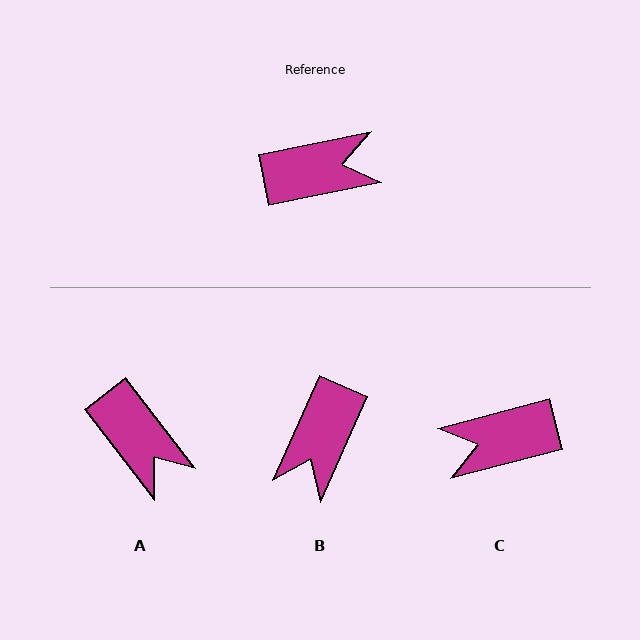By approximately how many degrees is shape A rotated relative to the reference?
Approximately 63 degrees clockwise.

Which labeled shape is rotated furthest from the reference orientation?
C, about 177 degrees away.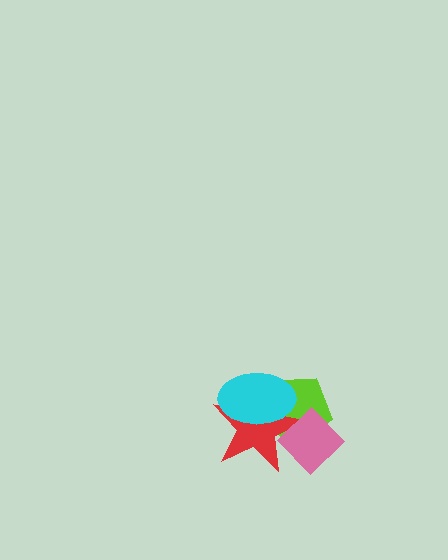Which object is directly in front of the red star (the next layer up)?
The pink diamond is directly in front of the red star.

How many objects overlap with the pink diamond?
2 objects overlap with the pink diamond.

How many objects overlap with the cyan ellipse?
2 objects overlap with the cyan ellipse.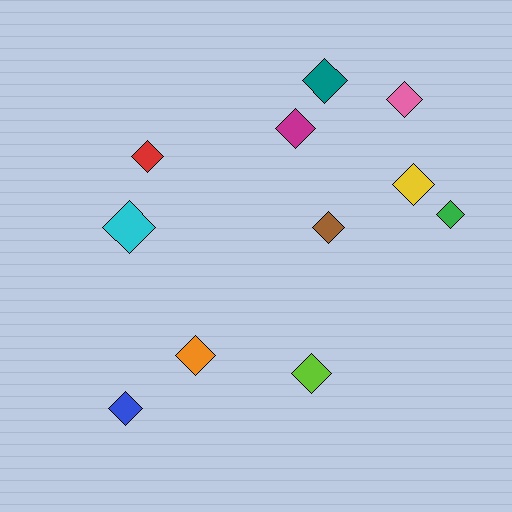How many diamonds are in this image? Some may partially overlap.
There are 11 diamonds.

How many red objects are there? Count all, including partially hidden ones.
There is 1 red object.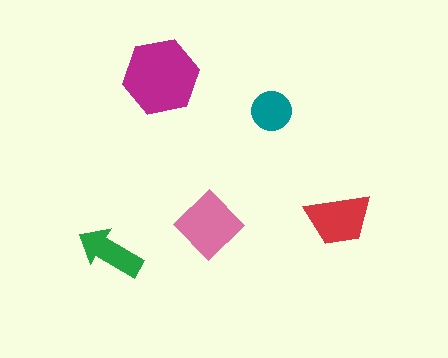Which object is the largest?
The magenta hexagon.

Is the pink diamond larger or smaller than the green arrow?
Larger.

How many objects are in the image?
There are 5 objects in the image.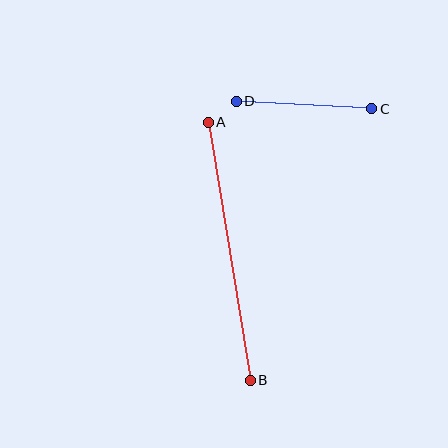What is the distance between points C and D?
The distance is approximately 136 pixels.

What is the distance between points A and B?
The distance is approximately 262 pixels.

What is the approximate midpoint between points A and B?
The midpoint is at approximately (229, 251) pixels.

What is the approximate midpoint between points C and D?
The midpoint is at approximately (304, 105) pixels.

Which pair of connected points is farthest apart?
Points A and B are farthest apart.